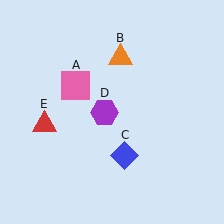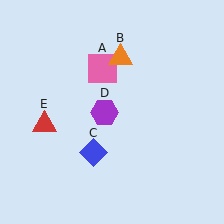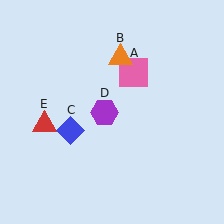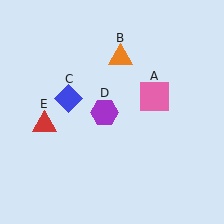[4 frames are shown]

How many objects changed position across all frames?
2 objects changed position: pink square (object A), blue diamond (object C).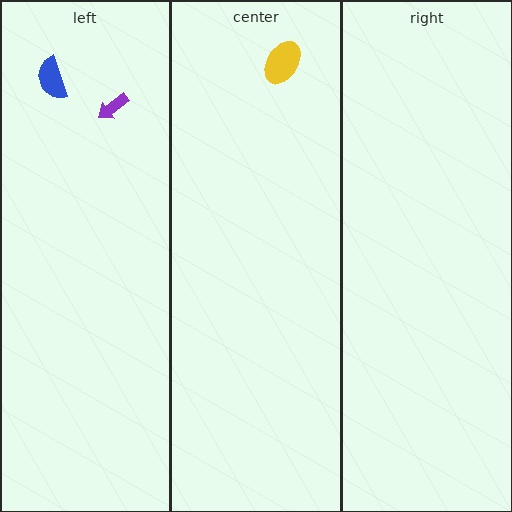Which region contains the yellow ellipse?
The center region.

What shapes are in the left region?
The purple arrow, the blue semicircle.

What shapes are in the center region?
The yellow ellipse.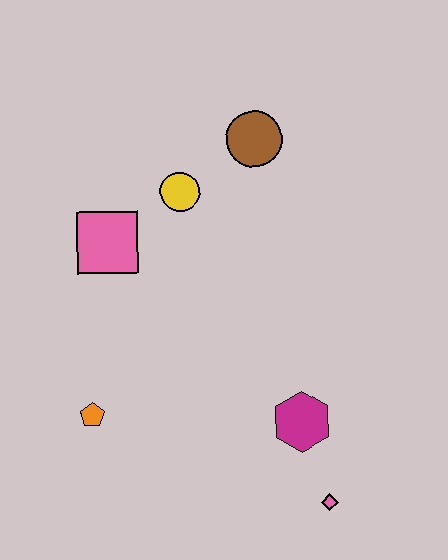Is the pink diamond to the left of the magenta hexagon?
No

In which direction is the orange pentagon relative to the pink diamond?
The orange pentagon is to the left of the pink diamond.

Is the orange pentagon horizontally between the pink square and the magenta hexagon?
No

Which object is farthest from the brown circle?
The pink diamond is farthest from the brown circle.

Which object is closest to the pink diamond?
The magenta hexagon is closest to the pink diamond.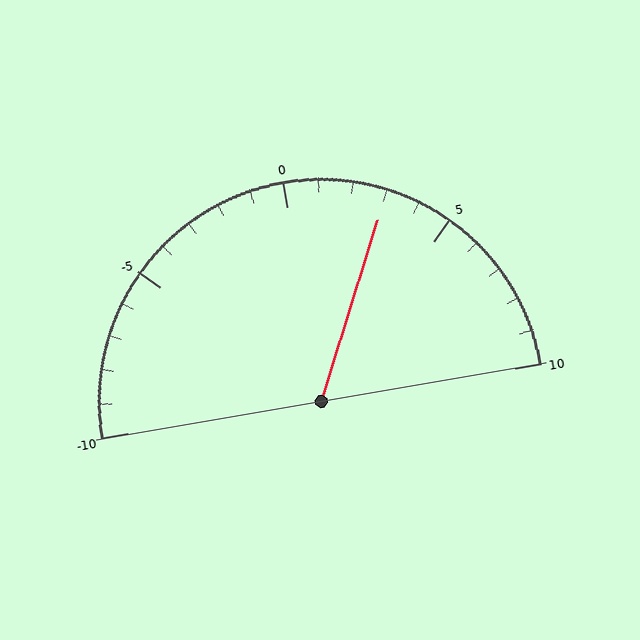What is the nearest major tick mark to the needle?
The nearest major tick mark is 5.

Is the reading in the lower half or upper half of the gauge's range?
The reading is in the upper half of the range (-10 to 10).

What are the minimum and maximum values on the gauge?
The gauge ranges from -10 to 10.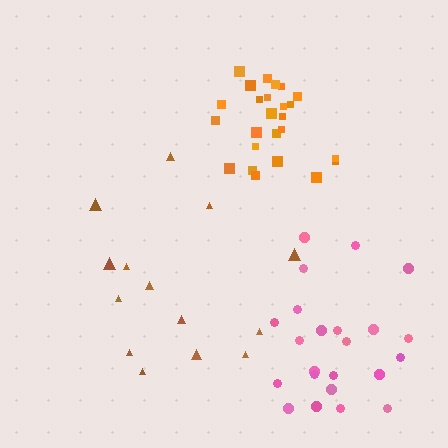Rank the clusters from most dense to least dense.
orange, pink, brown.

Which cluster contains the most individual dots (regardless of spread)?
Orange (25).